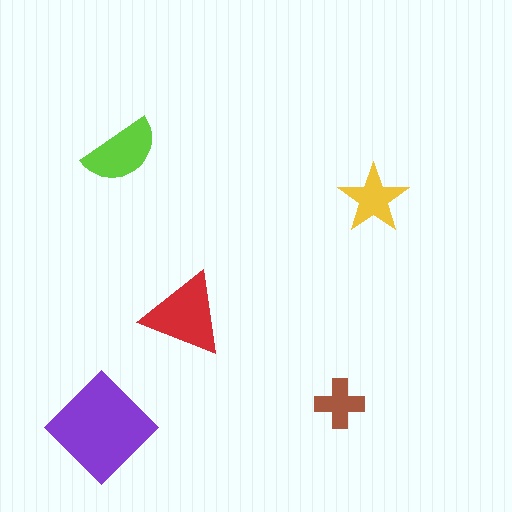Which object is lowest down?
The purple diamond is bottommost.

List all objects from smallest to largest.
The brown cross, the yellow star, the lime semicircle, the red triangle, the purple diamond.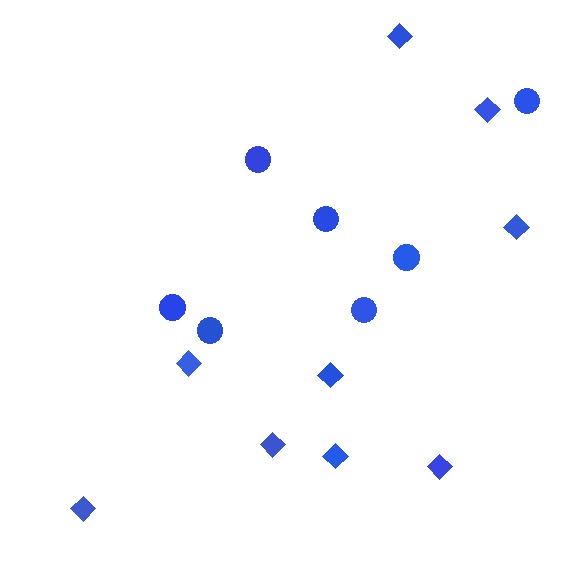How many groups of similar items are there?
There are 2 groups: one group of circles (7) and one group of diamonds (9).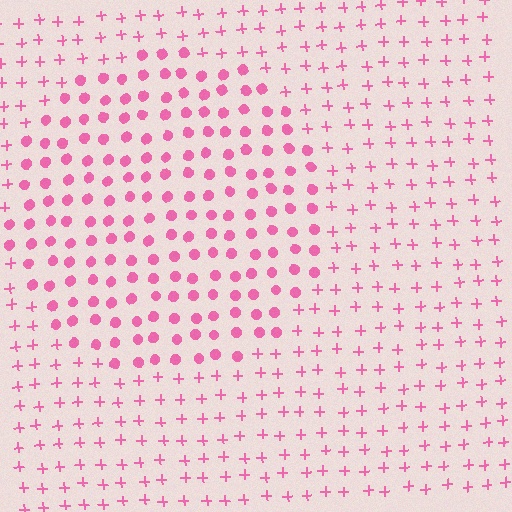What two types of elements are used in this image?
The image uses circles inside the circle region and plus signs outside it.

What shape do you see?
I see a circle.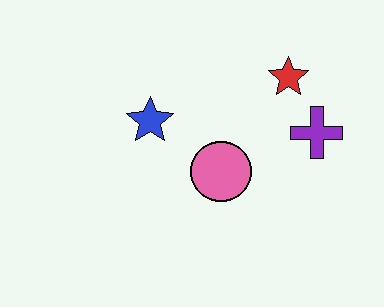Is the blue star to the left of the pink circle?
Yes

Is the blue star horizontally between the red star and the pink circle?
No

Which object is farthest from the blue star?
The purple cross is farthest from the blue star.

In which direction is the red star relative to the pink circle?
The red star is above the pink circle.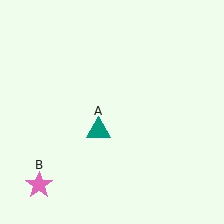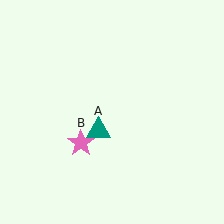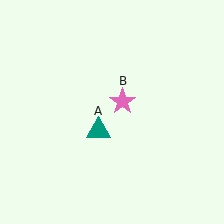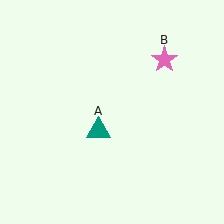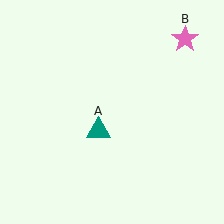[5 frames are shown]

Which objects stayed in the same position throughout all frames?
Teal triangle (object A) remained stationary.